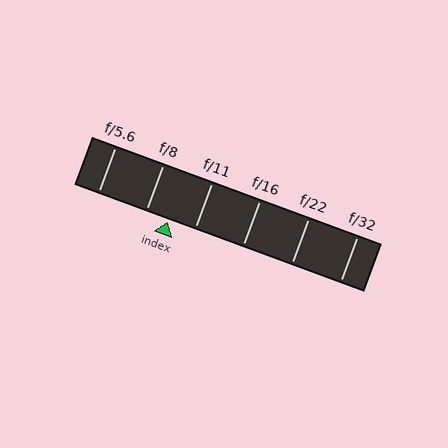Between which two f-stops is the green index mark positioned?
The index mark is between f/8 and f/11.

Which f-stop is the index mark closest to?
The index mark is closest to f/8.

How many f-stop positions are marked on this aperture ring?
There are 6 f-stop positions marked.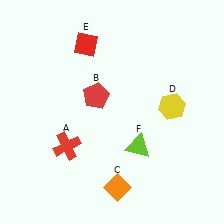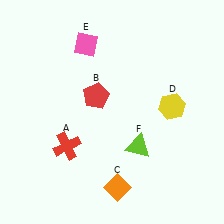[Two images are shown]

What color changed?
The diamond (E) changed from red in Image 1 to pink in Image 2.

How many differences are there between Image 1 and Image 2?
There is 1 difference between the two images.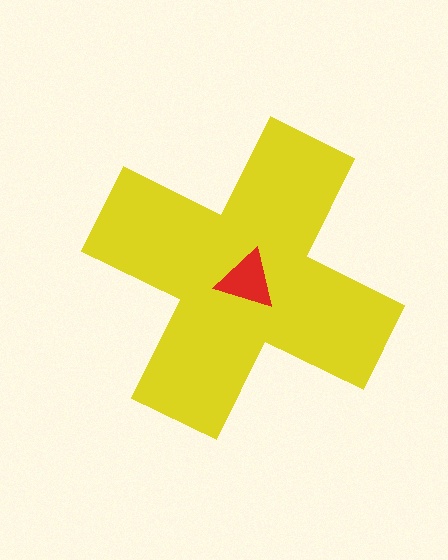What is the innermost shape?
The red triangle.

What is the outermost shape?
The yellow cross.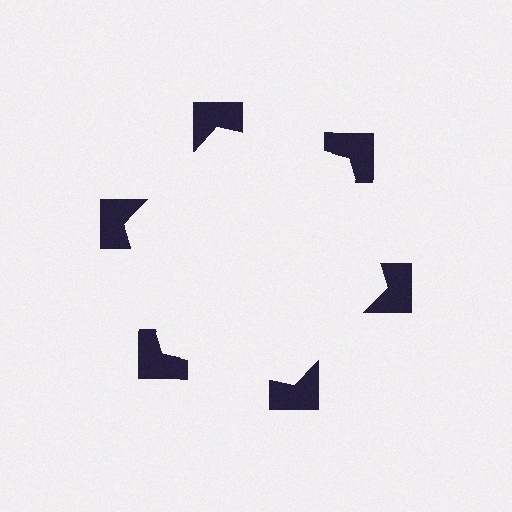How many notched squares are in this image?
There are 6 — one at each vertex of the illusory hexagon.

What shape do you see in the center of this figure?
An illusory hexagon — its edges are inferred from the aligned wedge cuts in the notched squares, not physically drawn.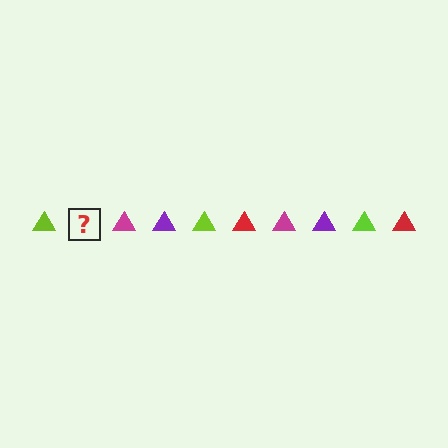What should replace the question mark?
The question mark should be replaced with a red triangle.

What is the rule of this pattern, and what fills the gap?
The rule is that the pattern cycles through lime, red, magenta, purple triangles. The gap should be filled with a red triangle.